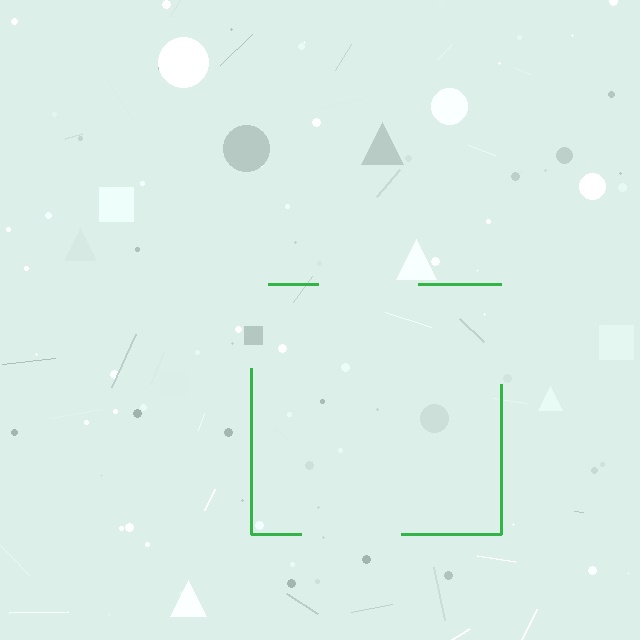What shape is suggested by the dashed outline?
The dashed outline suggests a square.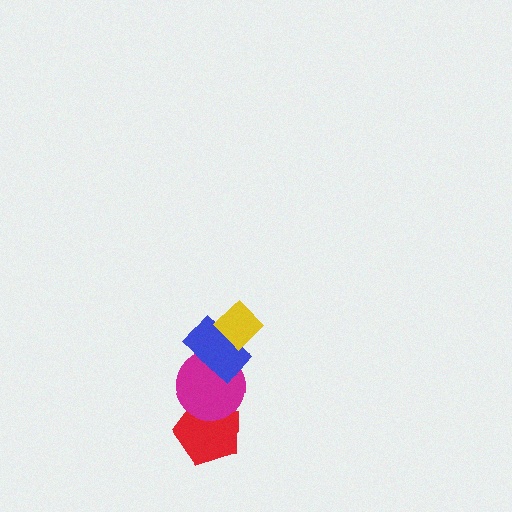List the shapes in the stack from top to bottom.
From top to bottom: the yellow diamond, the blue rectangle, the magenta circle, the red pentagon.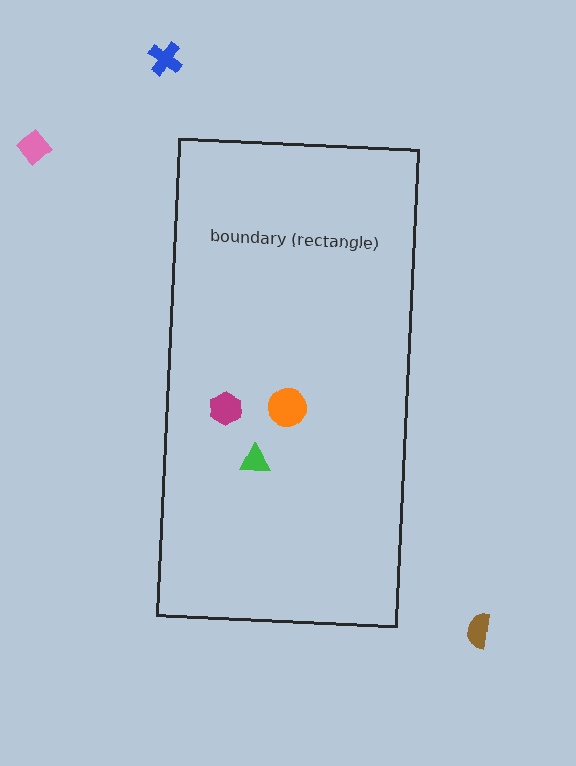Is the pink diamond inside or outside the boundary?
Outside.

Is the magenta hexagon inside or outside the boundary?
Inside.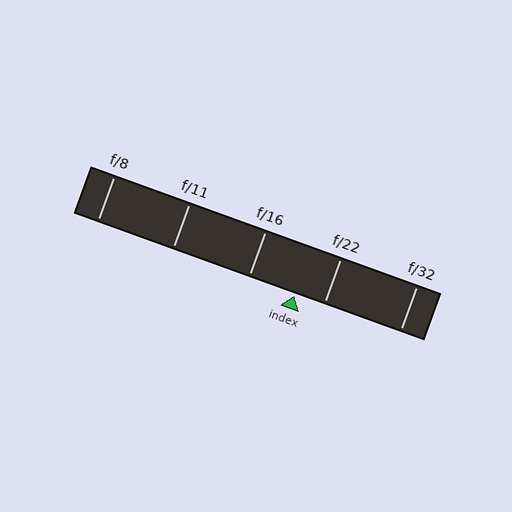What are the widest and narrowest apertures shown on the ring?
The widest aperture shown is f/8 and the narrowest is f/32.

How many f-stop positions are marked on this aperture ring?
There are 5 f-stop positions marked.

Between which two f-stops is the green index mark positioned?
The index mark is between f/16 and f/22.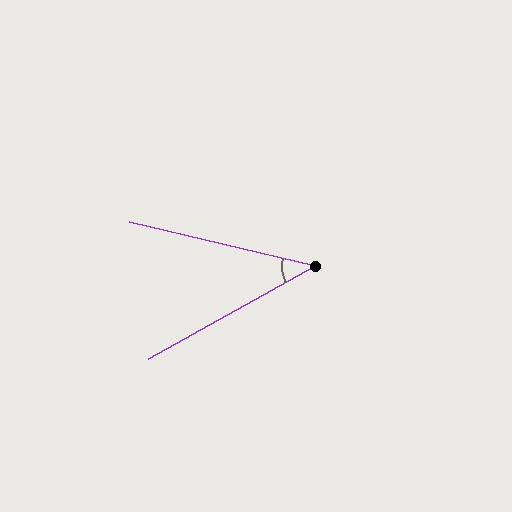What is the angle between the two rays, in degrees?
Approximately 42 degrees.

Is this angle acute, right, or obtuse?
It is acute.